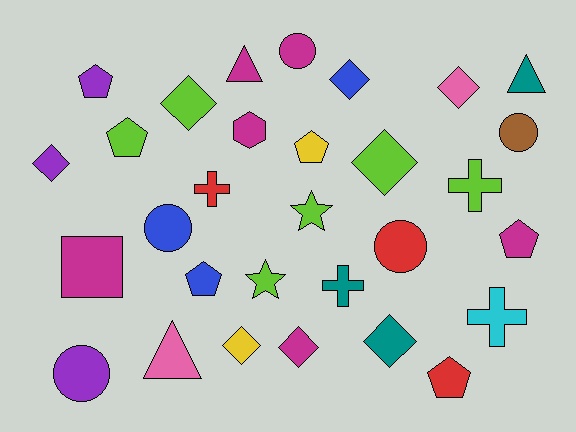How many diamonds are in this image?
There are 8 diamonds.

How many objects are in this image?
There are 30 objects.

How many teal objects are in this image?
There are 3 teal objects.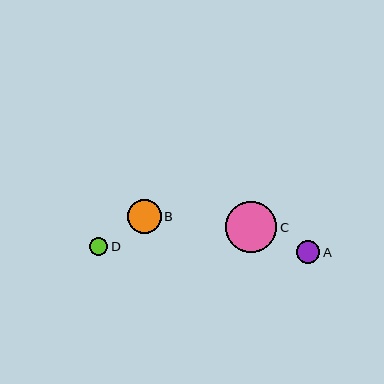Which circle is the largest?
Circle C is the largest with a size of approximately 51 pixels.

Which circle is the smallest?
Circle D is the smallest with a size of approximately 18 pixels.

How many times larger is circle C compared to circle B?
Circle C is approximately 1.5 times the size of circle B.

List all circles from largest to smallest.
From largest to smallest: C, B, A, D.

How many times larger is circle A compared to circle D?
Circle A is approximately 1.3 times the size of circle D.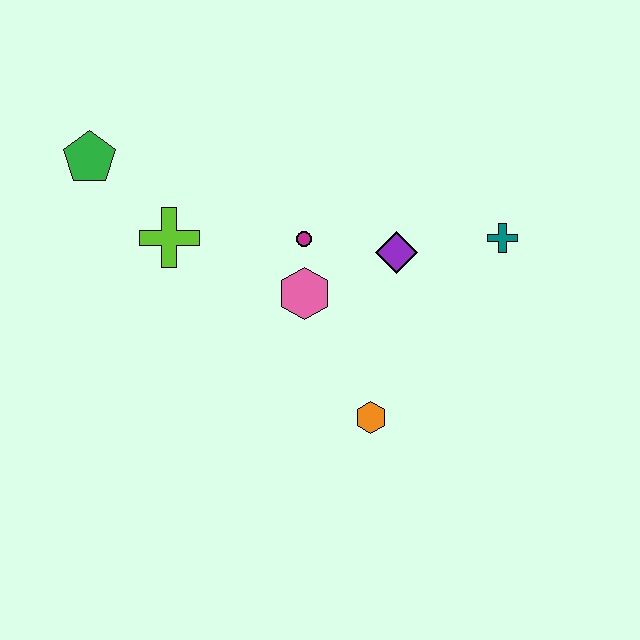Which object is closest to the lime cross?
The green pentagon is closest to the lime cross.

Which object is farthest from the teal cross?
The green pentagon is farthest from the teal cross.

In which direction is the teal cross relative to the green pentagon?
The teal cross is to the right of the green pentagon.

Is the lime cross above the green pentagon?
No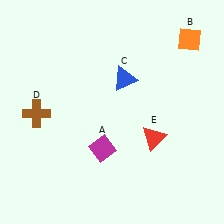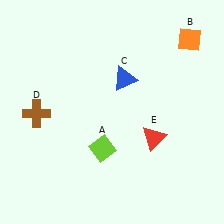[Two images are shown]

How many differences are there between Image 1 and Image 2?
There is 1 difference between the two images.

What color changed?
The diamond (A) changed from magenta in Image 1 to lime in Image 2.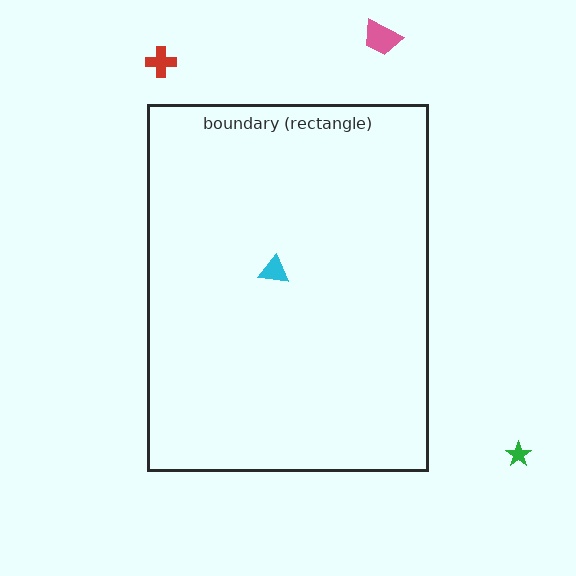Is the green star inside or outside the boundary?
Outside.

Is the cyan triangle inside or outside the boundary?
Inside.